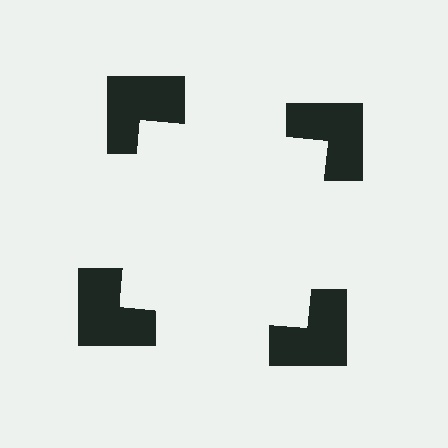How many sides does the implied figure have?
4 sides.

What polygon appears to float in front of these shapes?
An illusory square — its edges are inferred from the aligned wedge cuts in the notched squares, not physically drawn.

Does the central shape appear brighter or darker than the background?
It typically appears slightly brighter than the background, even though no actual brightness change is drawn.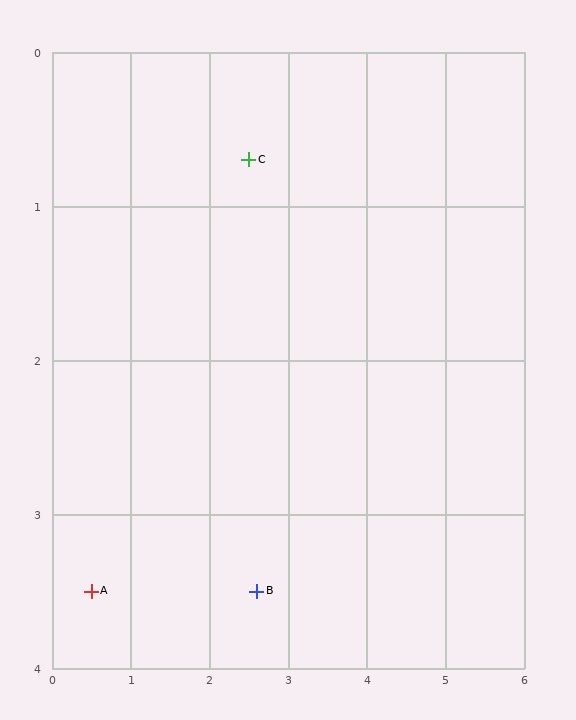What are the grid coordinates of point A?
Point A is at approximately (0.5, 3.5).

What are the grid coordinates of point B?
Point B is at approximately (2.6, 3.5).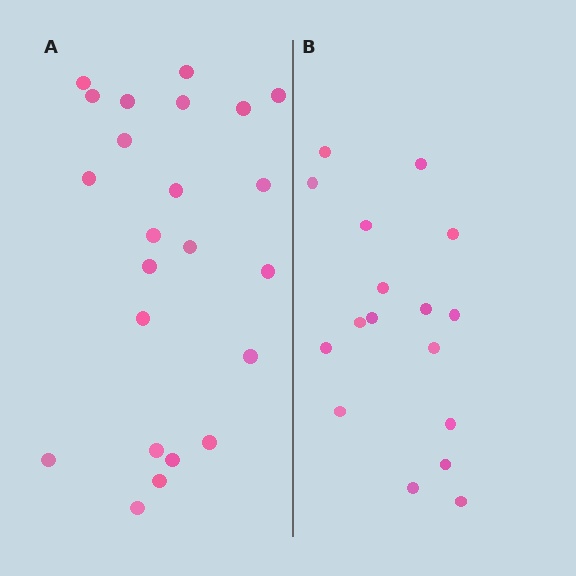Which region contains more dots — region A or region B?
Region A (the left region) has more dots.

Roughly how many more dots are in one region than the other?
Region A has about 6 more dots than region B.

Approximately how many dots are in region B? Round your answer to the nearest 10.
About 20 dots. (The exact count is 17, which rounds to 20.)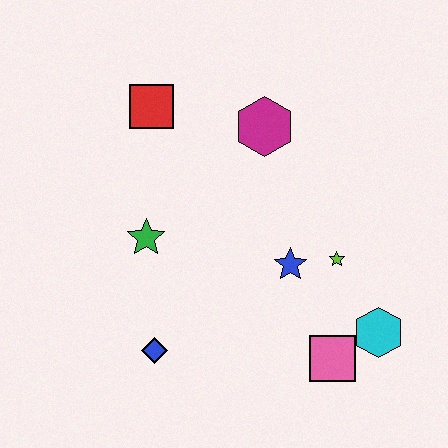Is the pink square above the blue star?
No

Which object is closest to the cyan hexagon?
The pink square is closest to the cyan hexagon.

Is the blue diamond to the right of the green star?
Yes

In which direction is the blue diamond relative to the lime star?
The blue diamond is to the left of the lime star.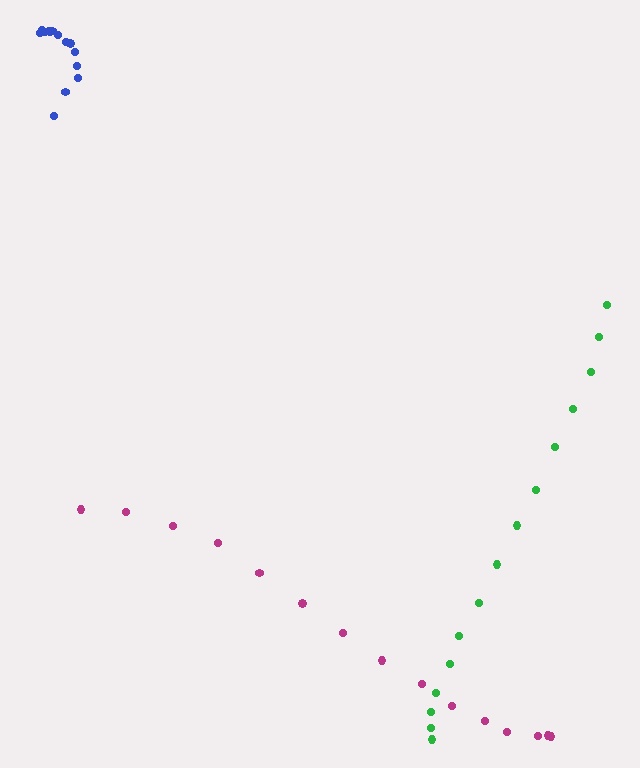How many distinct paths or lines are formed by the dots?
There are 3 distinct paths.